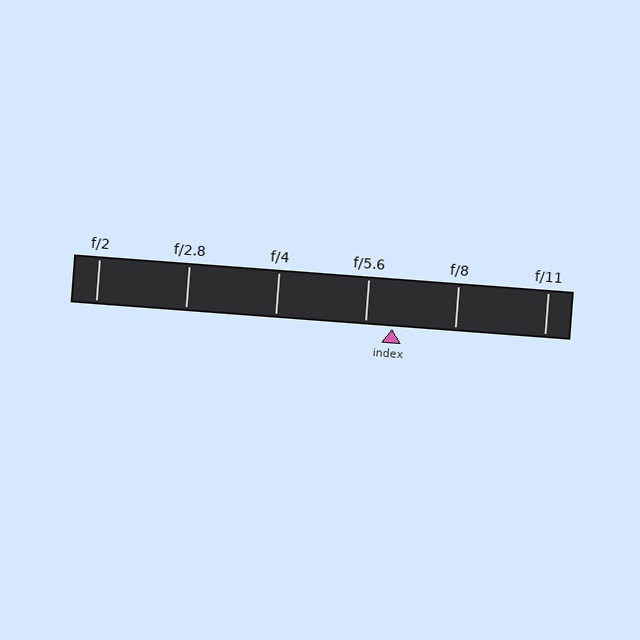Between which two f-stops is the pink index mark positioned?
The index mark is between f/5.6 and f/8.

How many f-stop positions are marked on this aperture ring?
There are 6 f-stop positions marked.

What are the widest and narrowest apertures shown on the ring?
The widest aperture shown is f/2 and the narrowest is f/11.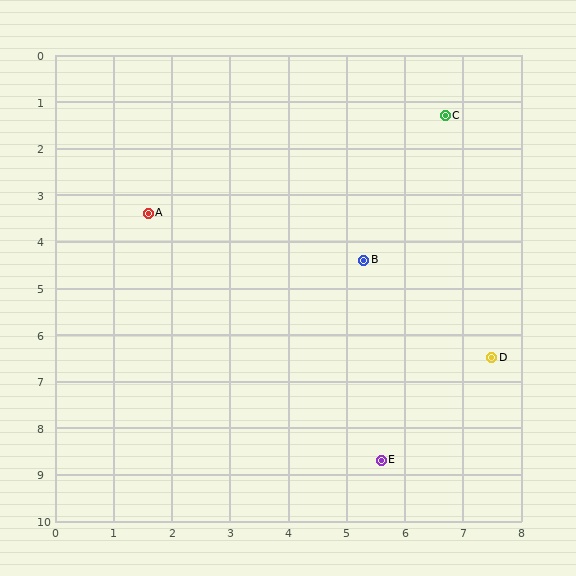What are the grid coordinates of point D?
Point D is at approximately (7.5, 6.5).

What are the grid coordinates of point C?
Point C is at approximately (6.7, 1.3).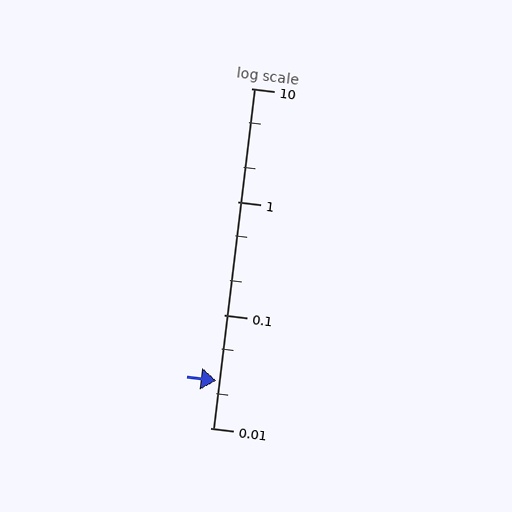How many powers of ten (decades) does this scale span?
The scale spans 3 decades, from 0.01 to 10.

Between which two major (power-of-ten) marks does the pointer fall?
The pointer is between 0.01 and 0.1.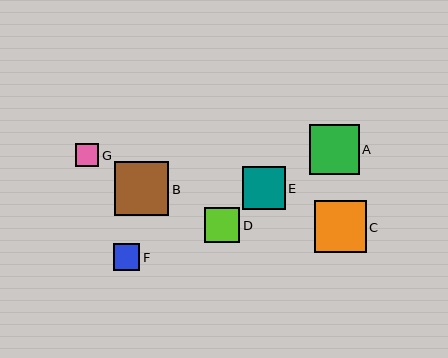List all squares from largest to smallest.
From largest to smallest: B, C, A, E, D, F, G.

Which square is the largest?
Square B is the largest with a size of approximately 54 pixels.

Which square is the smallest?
Square G is the smallest with a size of approximately 24 pixels.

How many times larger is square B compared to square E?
Square B is approximately 1.3 times the size of square E.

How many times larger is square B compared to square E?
Square B is approximately 1.3 times the size of square E.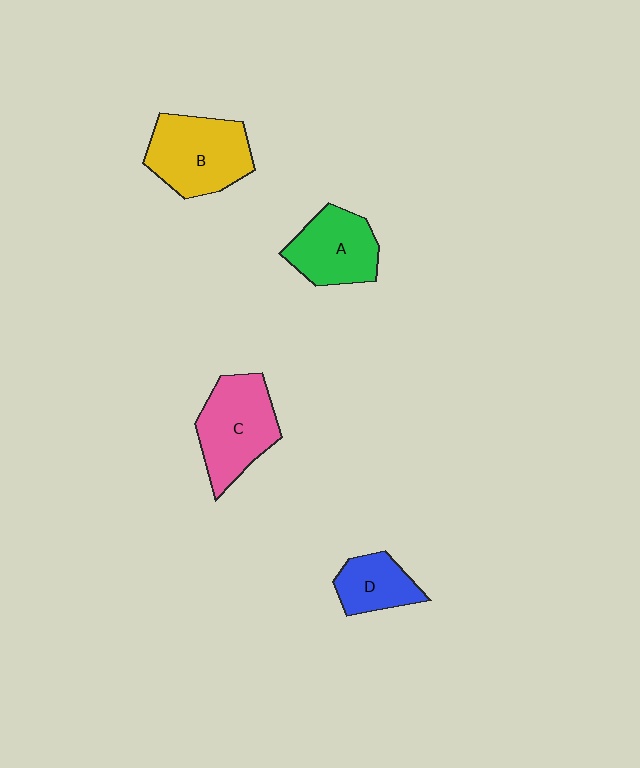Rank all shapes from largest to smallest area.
From largest to smallest: B (yellow), C (pink), A (green), D (blue).